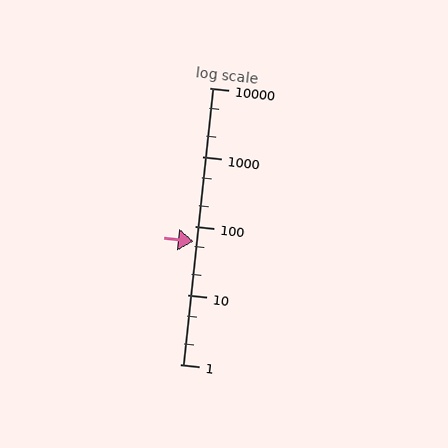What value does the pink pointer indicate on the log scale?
The pointer indicates approximately 60.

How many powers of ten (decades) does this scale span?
The scale spans 4 decades, from 1 to 10000.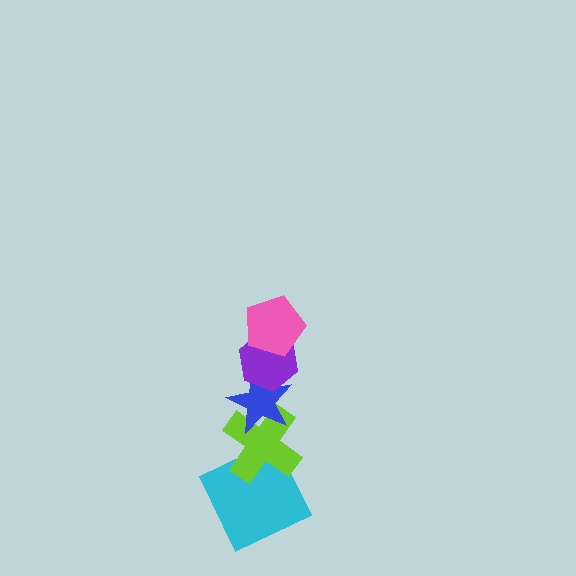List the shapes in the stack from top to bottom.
From top to bottom: the pink pentagon, the purple hexagon, the blue star, the lime cross, the cyan square.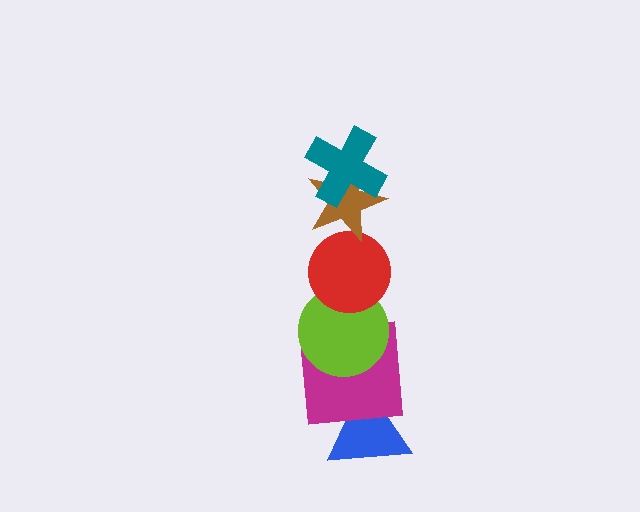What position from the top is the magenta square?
The magenta square is 5th from the top.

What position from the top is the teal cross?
The teal cross is 1st from the top.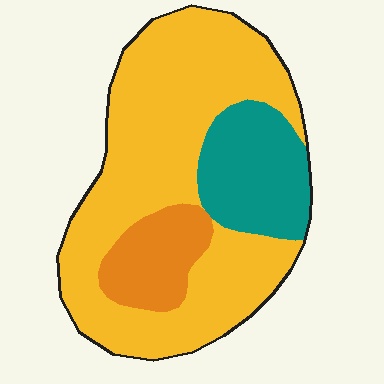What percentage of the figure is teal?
Teal covers around 20% of the figure.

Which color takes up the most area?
Yellow, at roughly 70%.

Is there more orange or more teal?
Teal.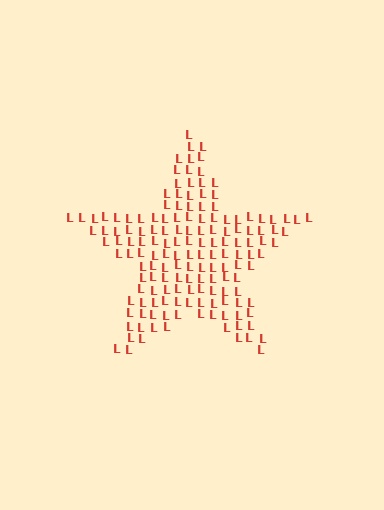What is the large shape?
The large shape is a star.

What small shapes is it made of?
It is made of small letter L's.